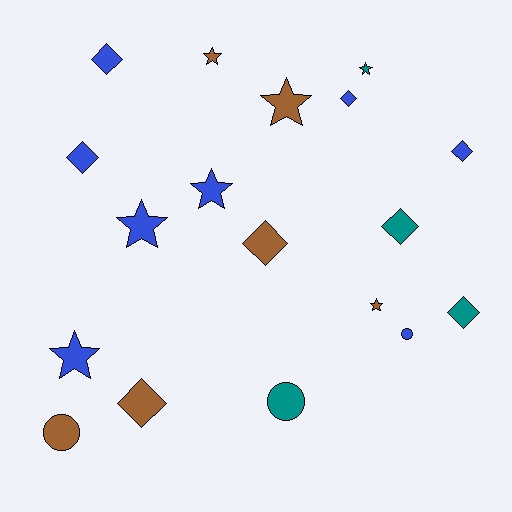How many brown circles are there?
There is 1 brown circle.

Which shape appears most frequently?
Diamond, with 8 objects.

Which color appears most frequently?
Blue, with 8 objects.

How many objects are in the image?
There are 18 objects.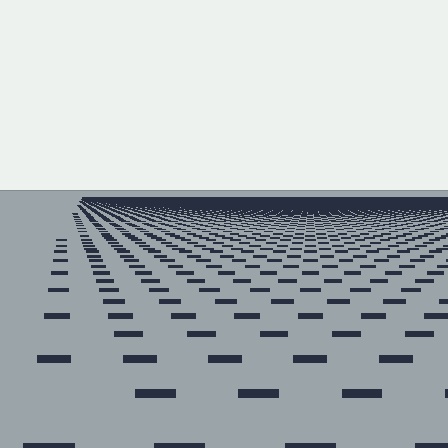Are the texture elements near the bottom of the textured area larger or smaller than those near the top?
Larger. Near the bottom, elements are closer to the viewer and appear at a bigger on-screen size.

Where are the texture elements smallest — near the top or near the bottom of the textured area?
Near the top.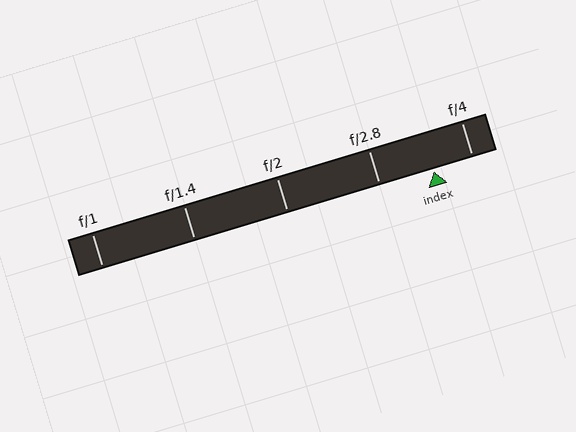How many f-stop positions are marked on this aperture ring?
There are 5 f-stop positions marked.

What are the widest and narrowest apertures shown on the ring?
The widest aperture shown is f/1 and the narrowest is f/4.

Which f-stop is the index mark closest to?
The index mark is closest to f/4.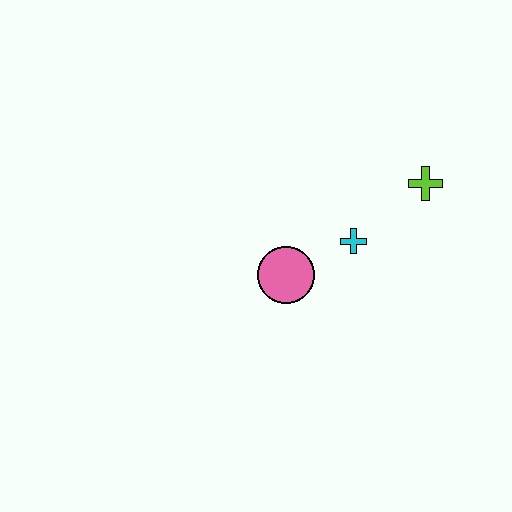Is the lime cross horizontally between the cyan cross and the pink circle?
No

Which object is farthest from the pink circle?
The lime cross is farthest from the pink circle.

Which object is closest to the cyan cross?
The pink circle is closest to the cyan cross.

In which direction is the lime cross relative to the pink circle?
The lime cross is to the right of the pink circle.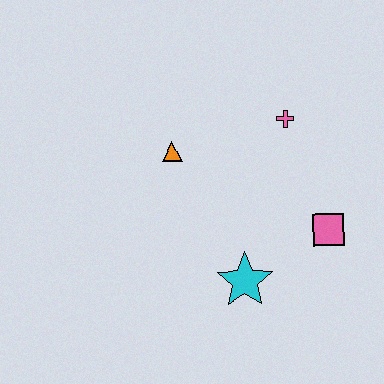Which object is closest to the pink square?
The cyan star is closest to the pink square.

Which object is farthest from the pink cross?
The cyan star is farthest from the pink cross.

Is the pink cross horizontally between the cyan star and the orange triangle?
No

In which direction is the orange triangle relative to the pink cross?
The orange triangle is to the left of the pink cross.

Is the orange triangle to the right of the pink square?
No